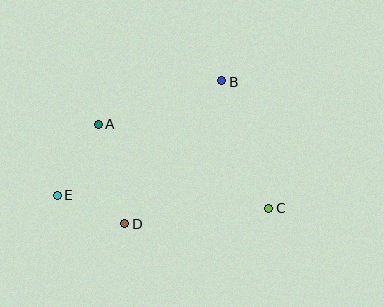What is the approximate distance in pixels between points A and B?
The distance between A and B is approximately 130 pixels.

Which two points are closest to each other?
Points D and E are closest to each other.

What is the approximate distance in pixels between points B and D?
The distance between B and D is approximately 173 pixels.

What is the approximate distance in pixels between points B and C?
The distance between B and C is approximately 136 pixels.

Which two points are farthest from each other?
Points C and E are farthest from each other.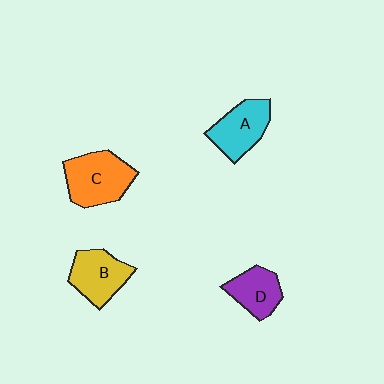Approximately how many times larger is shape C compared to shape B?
Approximately 1.2 times.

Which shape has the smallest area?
Shape D (purple).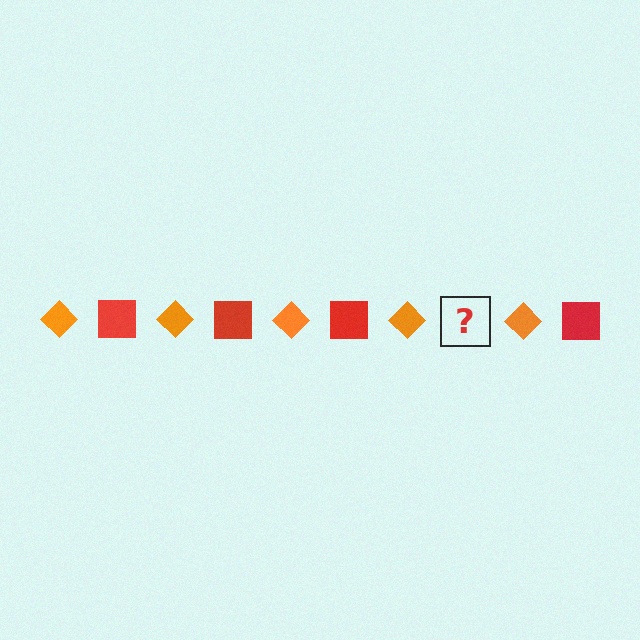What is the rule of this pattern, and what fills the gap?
The rule is that the pattern alternates between orange diamond and red square. The gap should be filled with a red square.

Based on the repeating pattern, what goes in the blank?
The blank should be a red square.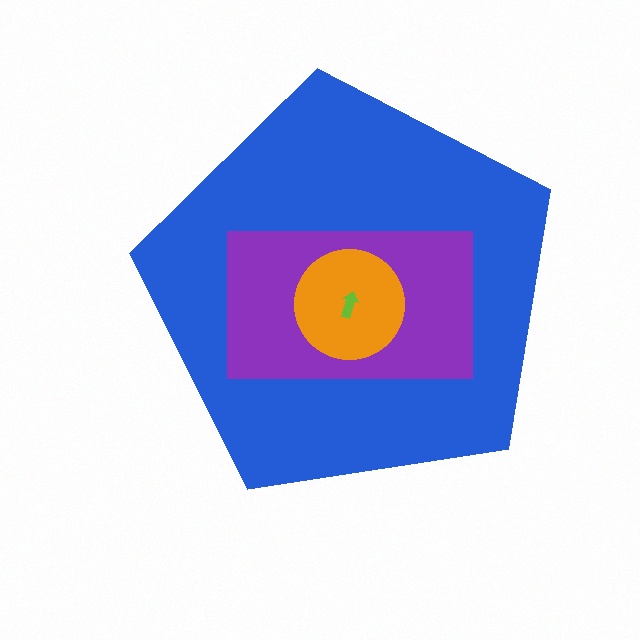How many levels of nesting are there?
4.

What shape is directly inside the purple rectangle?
The orange circle.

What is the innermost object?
The lime arrow.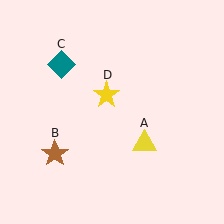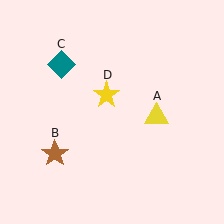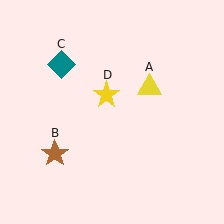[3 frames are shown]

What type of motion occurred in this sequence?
The yellow triangle (object A) rotated counterclockwise around the center of the scene.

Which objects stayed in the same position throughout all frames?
Brown star (object B) and teal diamond (object C) and yellow star (object D) remained stationary.